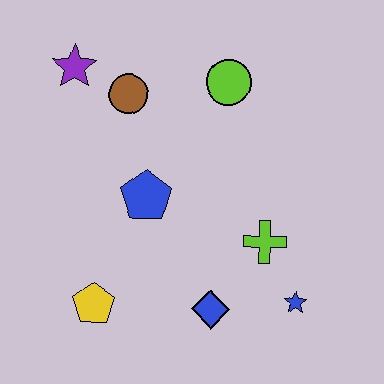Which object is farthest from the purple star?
The blue star is farthest from the purple star.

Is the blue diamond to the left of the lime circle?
Yes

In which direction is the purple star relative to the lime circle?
The purple star is to the left of the lime circle.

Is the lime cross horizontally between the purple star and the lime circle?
No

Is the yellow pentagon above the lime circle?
No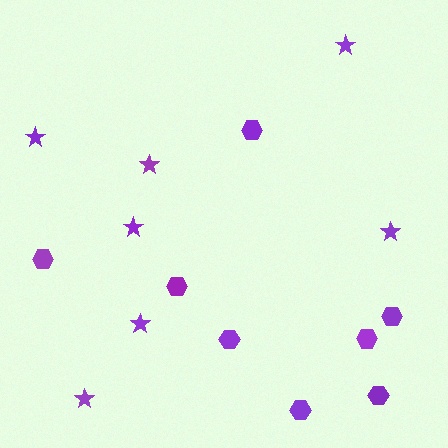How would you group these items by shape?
There are 2 groups: one group of hexagons (8) and one group of stars (7).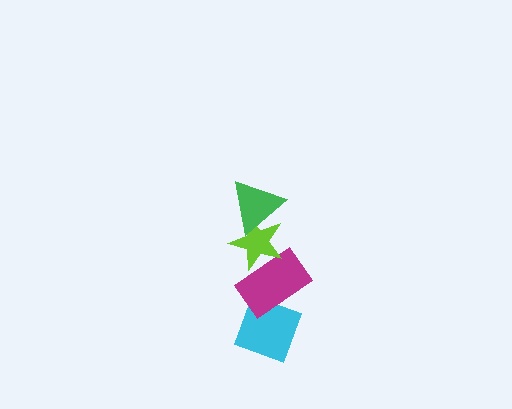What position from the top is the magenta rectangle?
The magenta rectangle is 3rd from the top.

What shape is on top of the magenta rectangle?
The lime star is on top of the magenta rectangle.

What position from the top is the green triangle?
The green triangle is 1st from the top.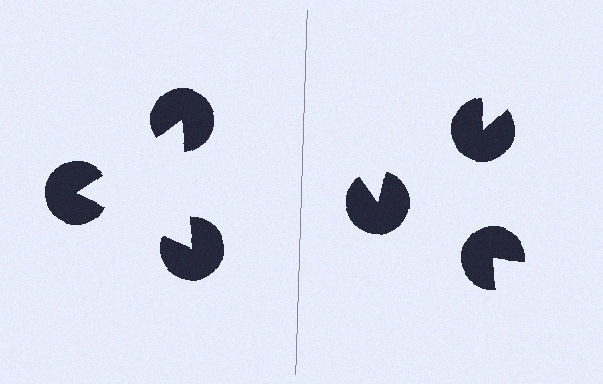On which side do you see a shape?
An illusory triangle appears on the left side. On the right side the wedge cuts are rotated, so no coherent shape forms.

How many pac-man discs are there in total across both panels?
6 — 3 on each side.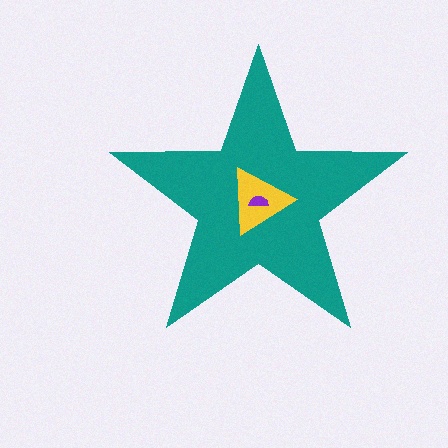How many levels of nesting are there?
3.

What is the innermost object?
The purple semicircle.